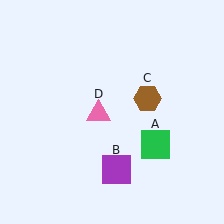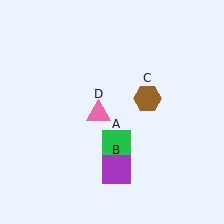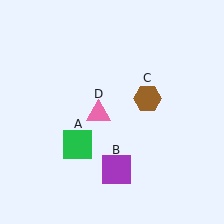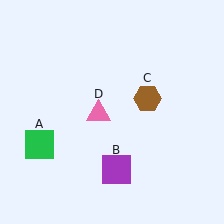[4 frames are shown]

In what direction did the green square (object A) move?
The green square (object A) moved left.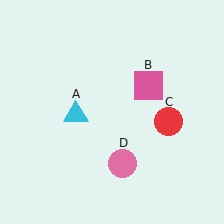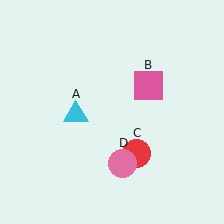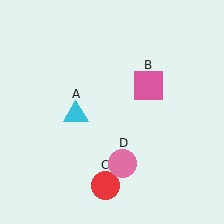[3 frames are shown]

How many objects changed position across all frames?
1 object changed position: red circle (object C).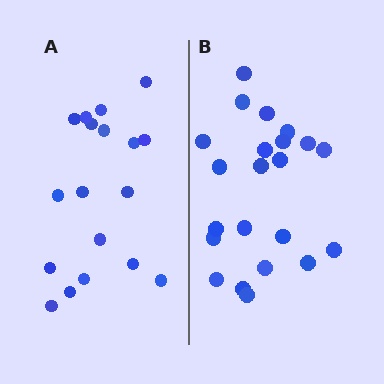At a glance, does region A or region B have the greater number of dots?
Region B (the right region) has more dots.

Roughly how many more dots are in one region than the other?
Region B has about 4 more dots than region A.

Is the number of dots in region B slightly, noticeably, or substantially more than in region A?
Region B has only slightly more — the two regions are fairly close. The ratio is roughly 1.2 to 1.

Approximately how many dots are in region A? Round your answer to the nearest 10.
About 20 dots. (The exact count is 18, which rounds to 20.)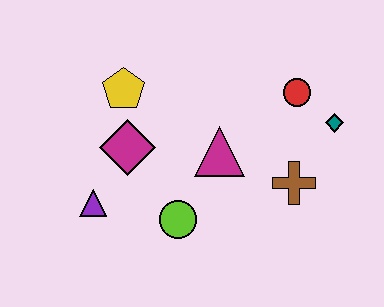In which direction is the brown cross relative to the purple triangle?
The brown cross is to the right of the purple triangle.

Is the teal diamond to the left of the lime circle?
No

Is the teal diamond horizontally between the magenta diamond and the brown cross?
No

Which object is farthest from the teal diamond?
The purple triangle is farthest from the teal diamond.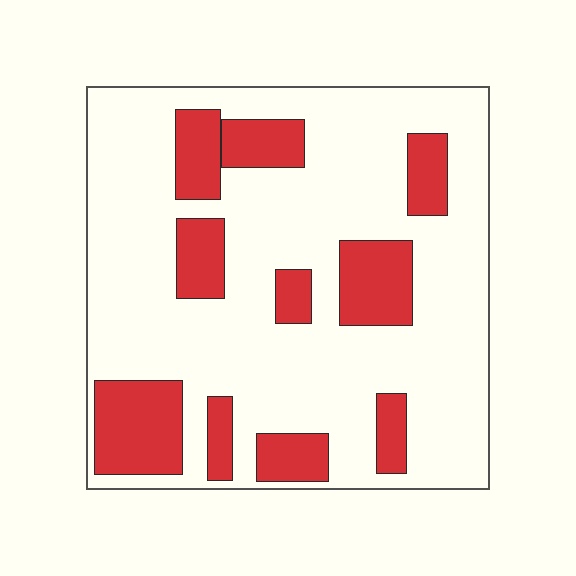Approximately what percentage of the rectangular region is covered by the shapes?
Approximately 25%.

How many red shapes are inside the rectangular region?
10.